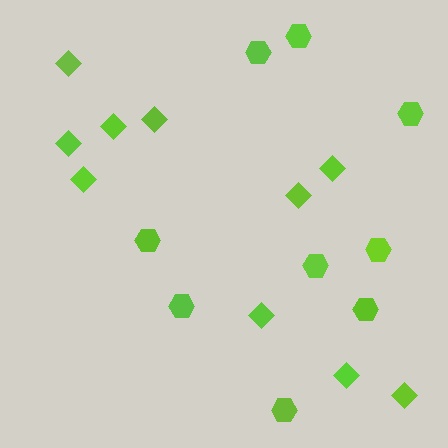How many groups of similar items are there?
There are 2 groups: one group of diamonds (10) and one group of hexagons (9).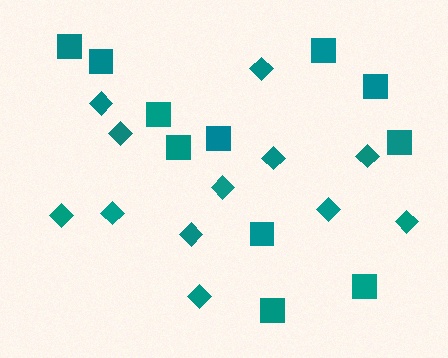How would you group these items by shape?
There are 2 groups: one group of diamonds (12) and one group of squares (11).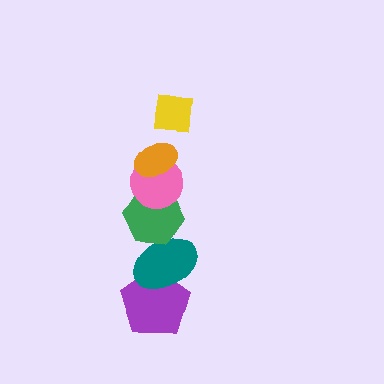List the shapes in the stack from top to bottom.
From top to bottom: the yellow square, the orange ellipse, the pink circle, the green hexagon, the teal ellipse, the purple pentagon.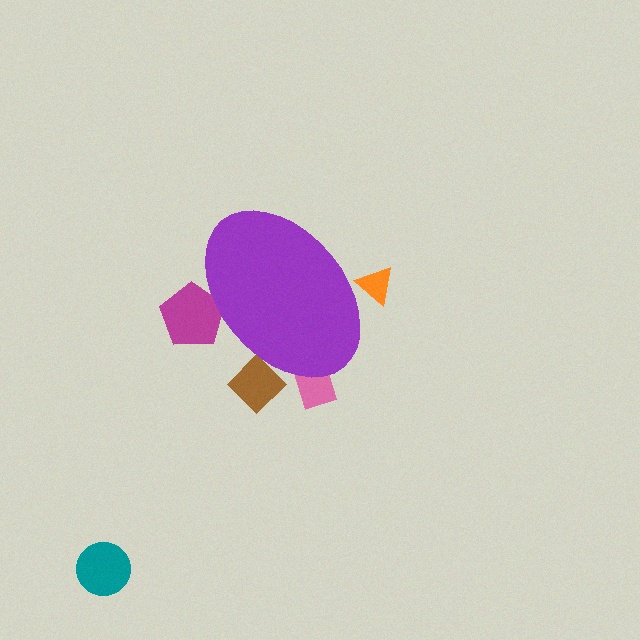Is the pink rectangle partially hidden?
Yes, the pink rectangle is partially hidden behind the purple ellipse.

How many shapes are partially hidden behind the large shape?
4 shapes are partially hidden.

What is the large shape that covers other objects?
A purple ellipse.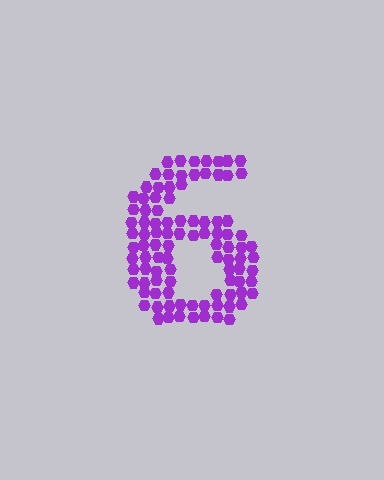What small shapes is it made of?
It is made of small hexagons.